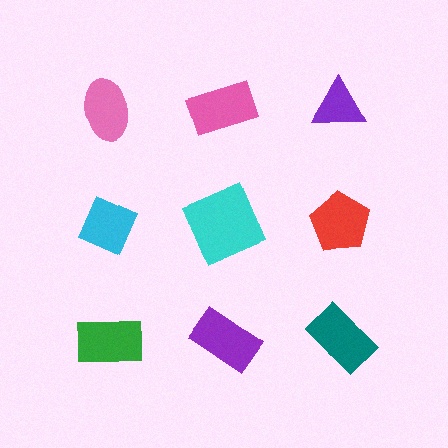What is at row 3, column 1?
A green rectangle.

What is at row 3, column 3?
A teal rectangle.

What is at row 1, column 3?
A purple triangle.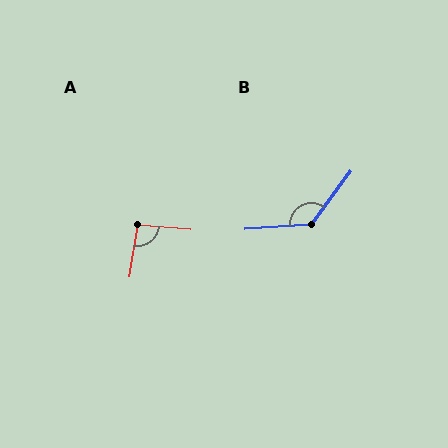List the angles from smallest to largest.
A (95°), B (130°).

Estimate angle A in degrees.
Approximately 95 degrees.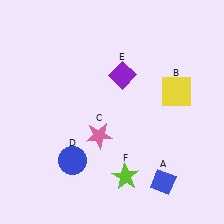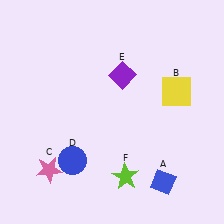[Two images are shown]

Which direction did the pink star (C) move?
The pink star (C) moved left.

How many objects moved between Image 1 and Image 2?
1 object moved between the two images.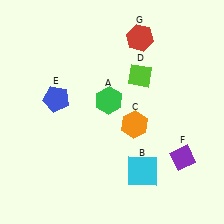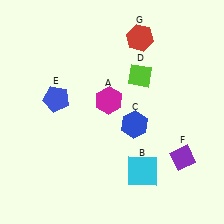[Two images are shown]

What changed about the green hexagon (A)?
In Image 1, A is green. In Image 2, it changed to magenta.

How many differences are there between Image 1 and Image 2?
There are 2 differences between the two images.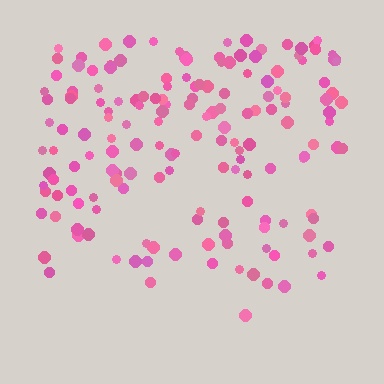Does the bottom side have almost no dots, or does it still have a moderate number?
Still a moderate number, just noticeably fewer than the top.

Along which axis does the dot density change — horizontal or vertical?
Vertical.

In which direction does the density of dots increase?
From bottom to top, with the top side densest.